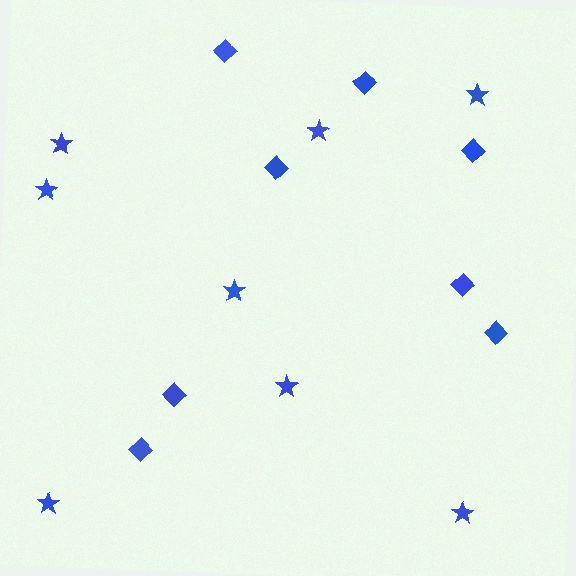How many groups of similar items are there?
There are 2 groups: one group of diamonds (8) and one group of stars (8).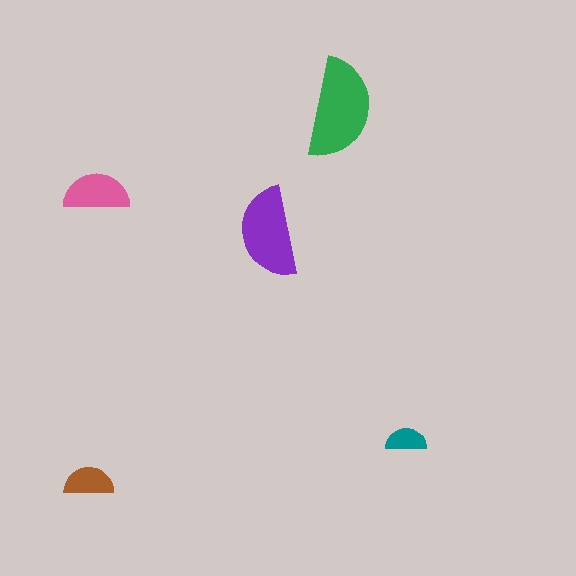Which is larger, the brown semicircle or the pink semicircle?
The pink one.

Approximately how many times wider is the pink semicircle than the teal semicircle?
About 1.5 times wider.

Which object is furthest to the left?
The brown semicircle is leftmost.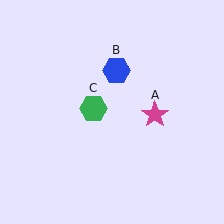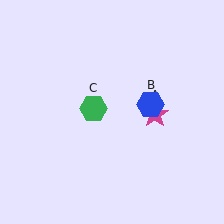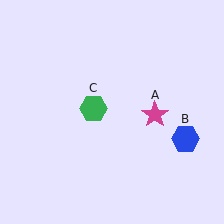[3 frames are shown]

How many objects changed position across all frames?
1 object changed position: blue hexagon (object B).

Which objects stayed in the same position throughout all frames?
Magenta star (object A) and green hexagon (object C) remained stationary.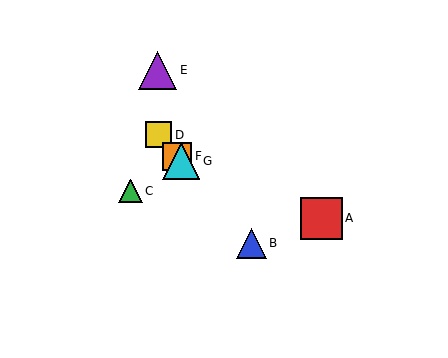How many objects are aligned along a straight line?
4 objects (B, D, F, G) are aligned along a straight line.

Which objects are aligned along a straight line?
Objects B, D, F, G are aligned along a straight line.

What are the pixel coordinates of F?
Object F is at (177, 156).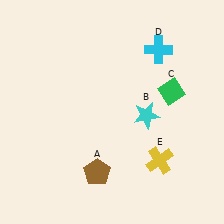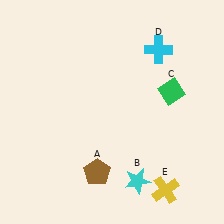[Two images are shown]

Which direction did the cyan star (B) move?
The cyan star (B) moved down.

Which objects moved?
The objects that moved are: the cyan star (B), the yellow cross (E).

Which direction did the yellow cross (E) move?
The yellow cross (E) moved down.